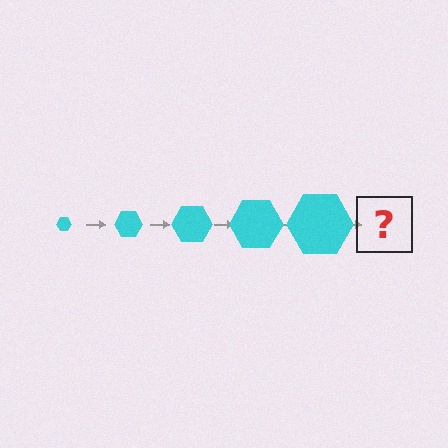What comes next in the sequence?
The next element should be a cyan hexagon, larger than the previous one.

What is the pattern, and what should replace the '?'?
The pattern is that the hexagon gets progressively larger each step. The '?' should be a cyan hexagon, larger than the previous one.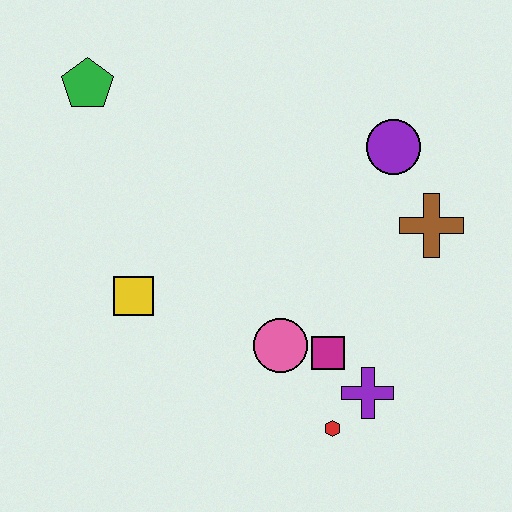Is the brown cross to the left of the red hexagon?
No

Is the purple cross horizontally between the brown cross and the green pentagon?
Yes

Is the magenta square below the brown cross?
Yes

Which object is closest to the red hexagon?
The purple cross is closest to the red hexagon.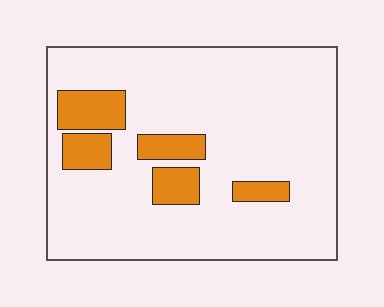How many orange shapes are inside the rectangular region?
5.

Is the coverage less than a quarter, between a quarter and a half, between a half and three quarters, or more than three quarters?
Less than a quarter.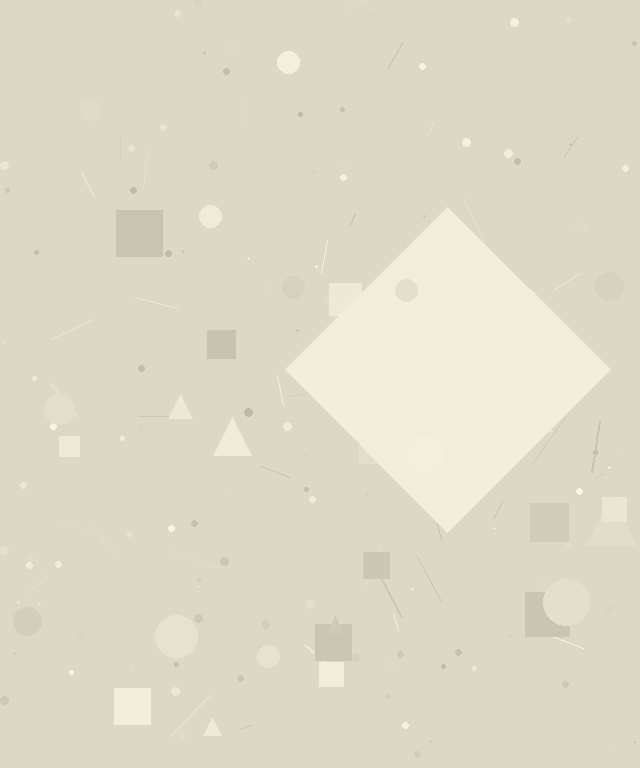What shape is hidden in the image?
A diamond is hidden in the image.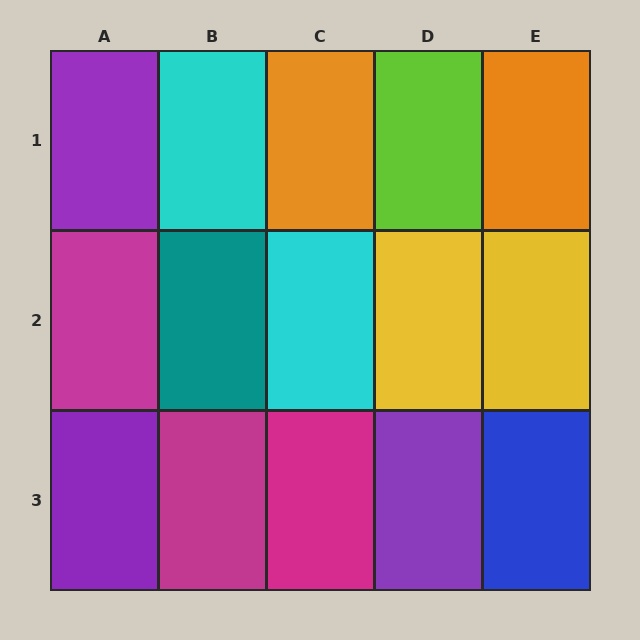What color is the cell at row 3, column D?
Purple.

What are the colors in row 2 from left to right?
Magenta, teal, cyan, yellow, yellow.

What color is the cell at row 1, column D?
Lime.